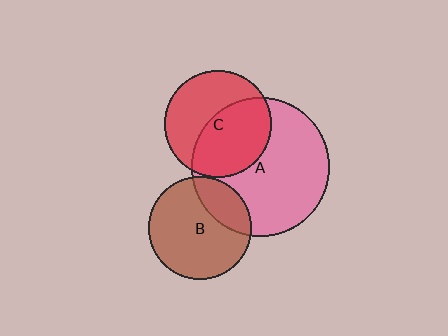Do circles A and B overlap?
Yes.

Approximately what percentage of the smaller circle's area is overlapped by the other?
Approximately 25%.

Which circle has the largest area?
Circle A (pink).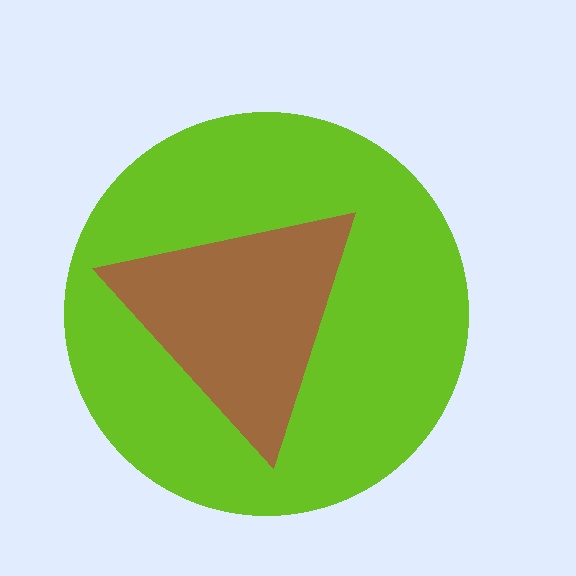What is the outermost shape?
The lime circle.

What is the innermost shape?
The brown triangle.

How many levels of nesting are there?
2.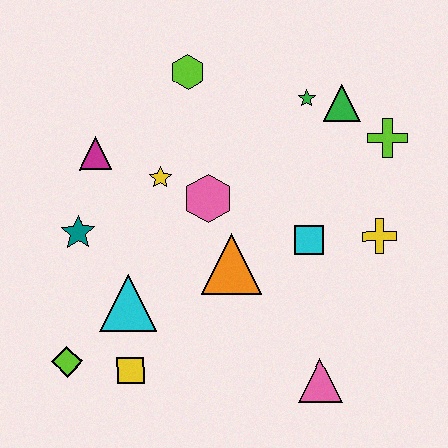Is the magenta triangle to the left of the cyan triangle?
Yes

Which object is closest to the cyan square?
The yellow cross is closest to the cyan square.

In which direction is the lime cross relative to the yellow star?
The lime cross is to the right of the yellow star.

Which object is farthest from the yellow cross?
The lime diamond is farthest from the yellow cross.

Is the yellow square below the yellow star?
Yes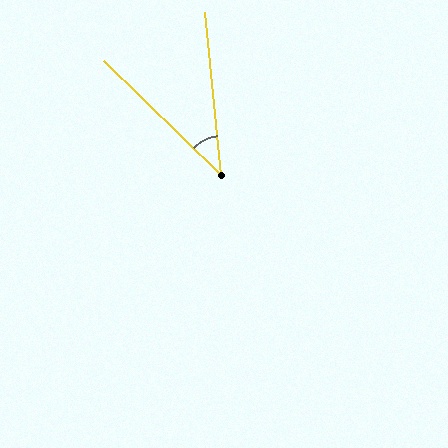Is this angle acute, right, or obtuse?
It is acute.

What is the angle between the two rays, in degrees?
Approximately 40 degrees.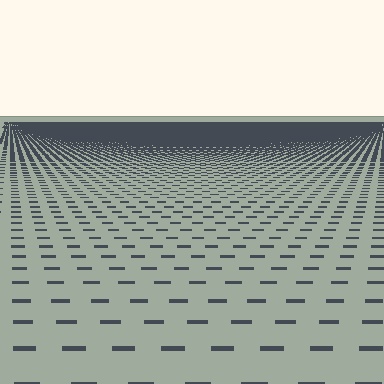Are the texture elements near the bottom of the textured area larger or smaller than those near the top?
Larger. Near the bottom, elements are closer to the viewer and appear at a bigger on-screen size.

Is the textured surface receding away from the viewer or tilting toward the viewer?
The surface is receding away from the viewer. Texture elements get smaller and denser toward the top.